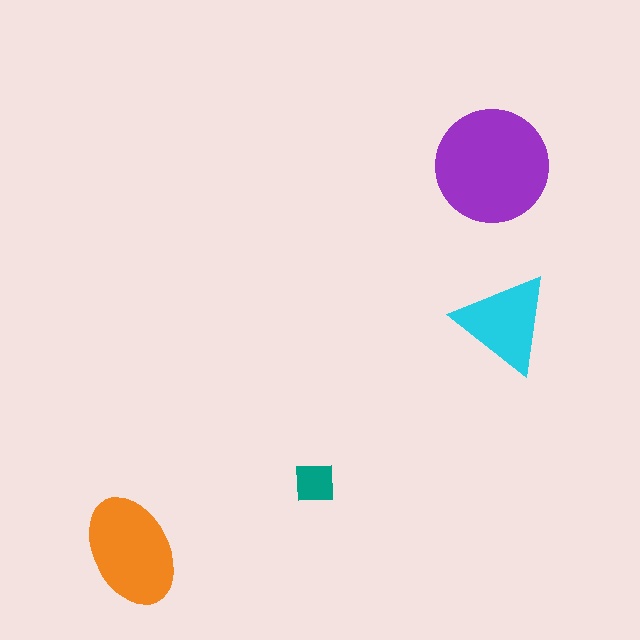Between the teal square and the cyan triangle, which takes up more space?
The cyan triangle.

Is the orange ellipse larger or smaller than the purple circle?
Smaller.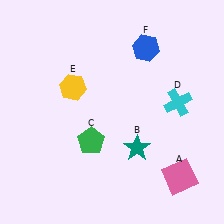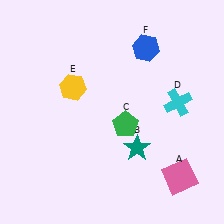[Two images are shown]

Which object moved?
The green pentagon (C) moved right.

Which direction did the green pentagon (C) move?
The green pentagon (C) moved right.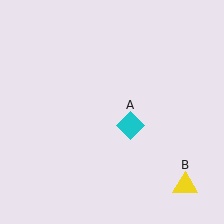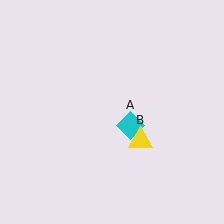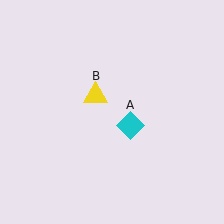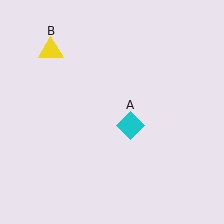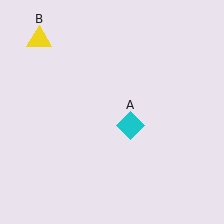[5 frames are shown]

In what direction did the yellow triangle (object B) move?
The yellow triangle (object B) moved up and to the left.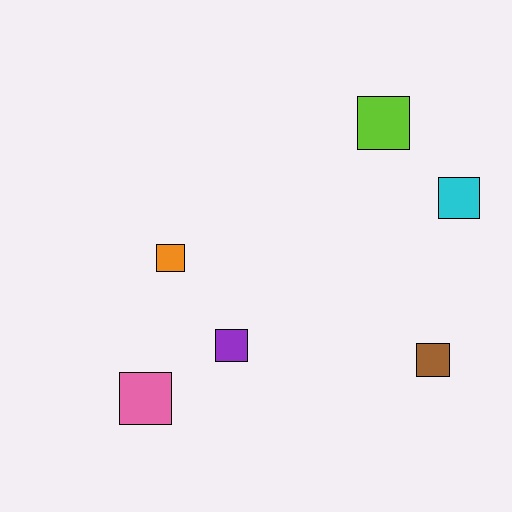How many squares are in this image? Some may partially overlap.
There are 6 squares.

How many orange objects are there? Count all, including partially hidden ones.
There is 1 orange object.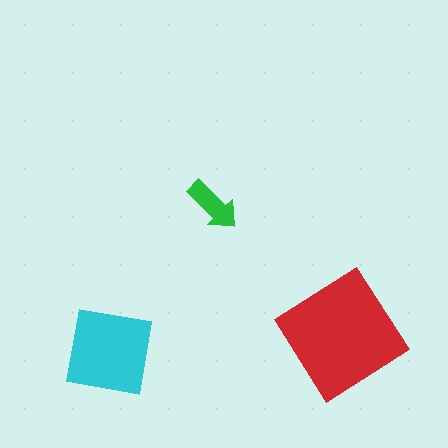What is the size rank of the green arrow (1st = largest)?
3rd.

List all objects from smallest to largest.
The green arrow, the cyan square, the red diamond.